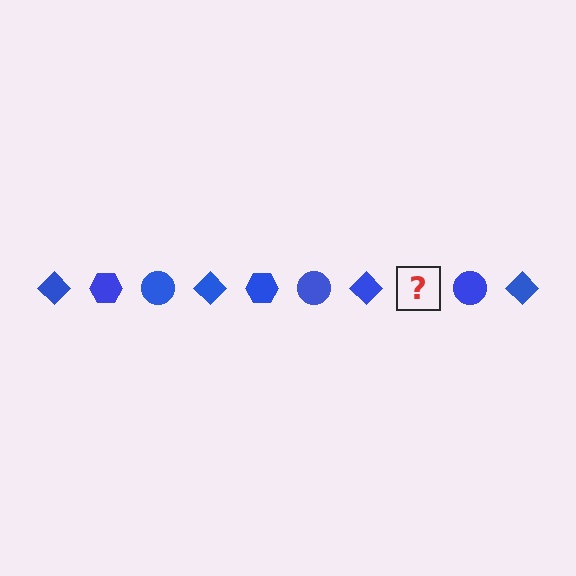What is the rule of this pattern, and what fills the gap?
The rule is that the pattern cycles through diamond, hexagon, circle shapes in blue. The gap should be filled with a blue hexagon.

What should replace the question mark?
The question mark should be replaced with a blue hexagon.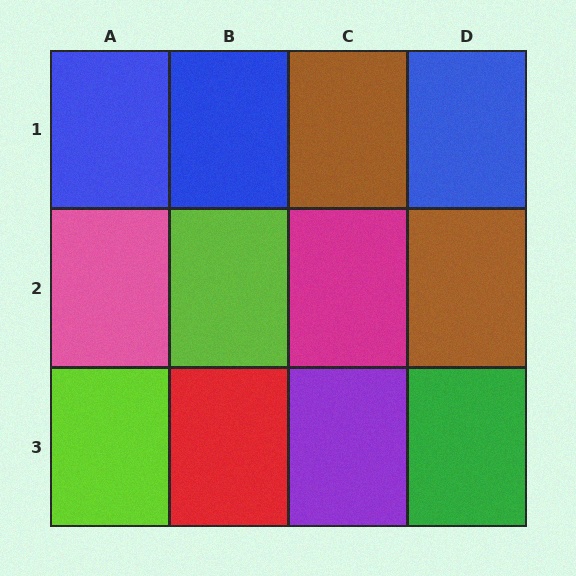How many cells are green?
1 cell is green.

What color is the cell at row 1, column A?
Blue.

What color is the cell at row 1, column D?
Blue.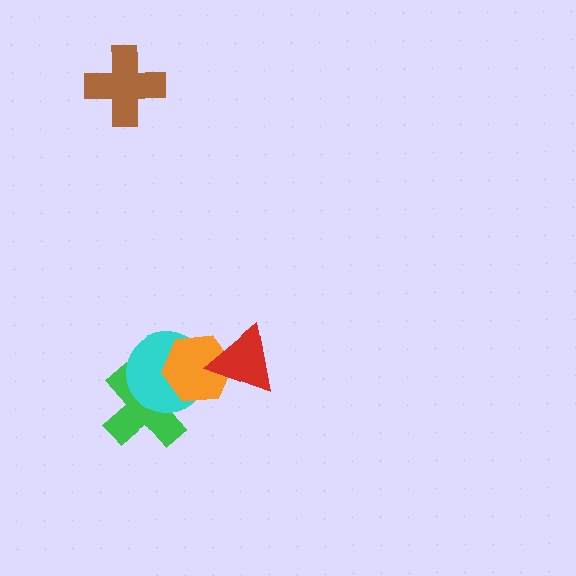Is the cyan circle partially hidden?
Yes, it is partially covered by another shape.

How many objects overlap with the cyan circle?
2 objects overlap with the cyan circle.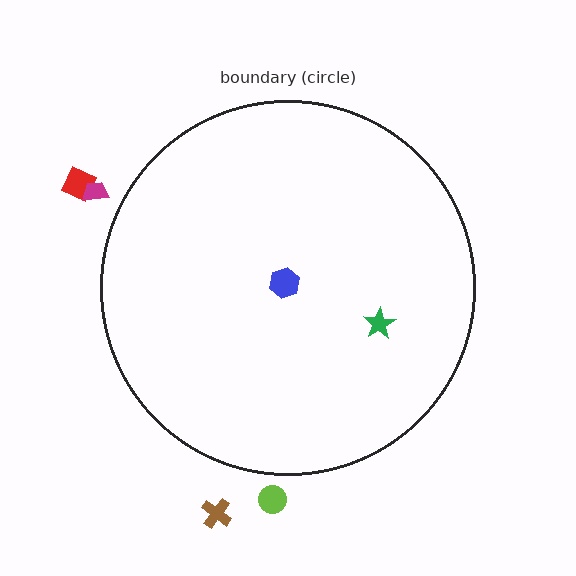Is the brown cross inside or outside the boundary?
Outside.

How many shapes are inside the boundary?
2 inside, 4 outside.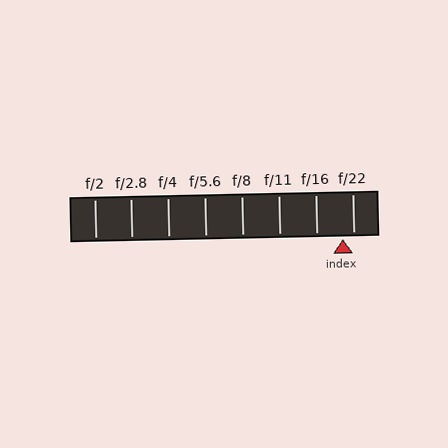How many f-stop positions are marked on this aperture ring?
There are 8 f-stop positions marked.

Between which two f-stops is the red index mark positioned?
The index mark is between f/16 and f/22.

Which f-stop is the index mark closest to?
The index mark is closest to f/22.